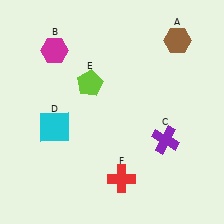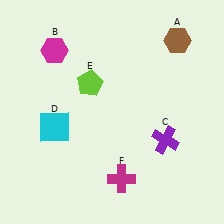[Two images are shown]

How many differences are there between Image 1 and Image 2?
There is 1 difference between the two images.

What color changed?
The cross (F) changed from red in Image 1 to magenta in Image 2.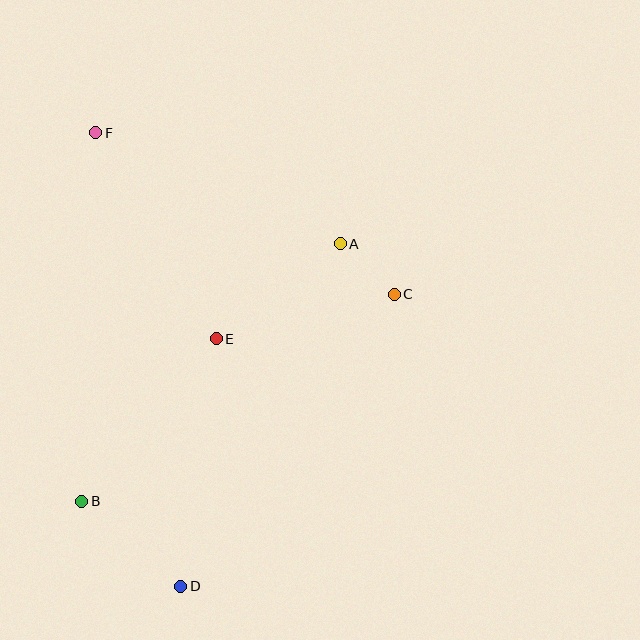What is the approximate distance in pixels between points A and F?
The distance between A and F is approximately 269 pixels.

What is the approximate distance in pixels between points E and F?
The distance between E and F is approximately 239 pixels.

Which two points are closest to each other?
Points A and C are closest to each other.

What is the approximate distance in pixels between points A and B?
The distance between A and B is approximately 365 pixels.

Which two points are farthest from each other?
Points D and F are farthest from each other.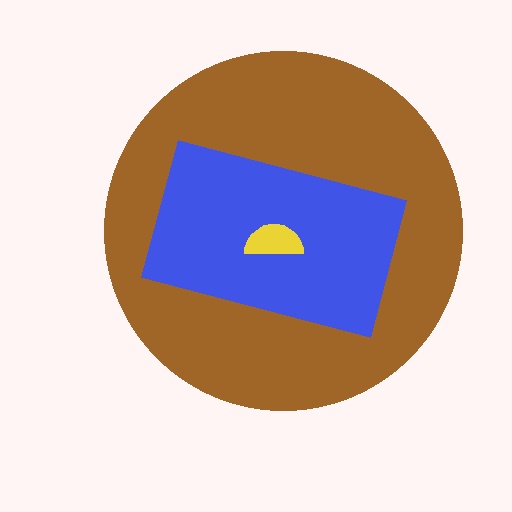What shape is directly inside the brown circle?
The blue rectangle.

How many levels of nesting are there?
3.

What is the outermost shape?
The brown circle.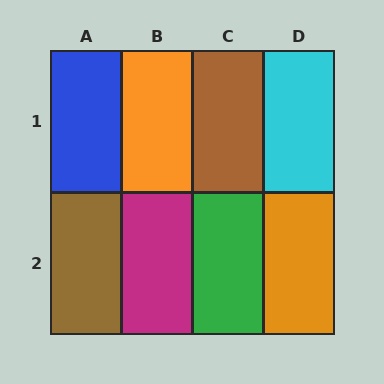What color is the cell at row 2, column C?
Green.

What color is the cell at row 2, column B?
Magenta.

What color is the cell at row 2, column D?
Orange.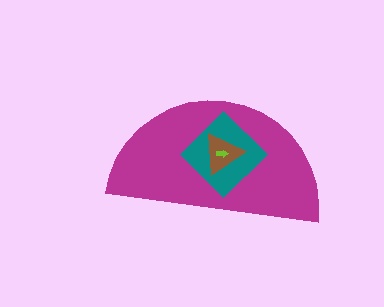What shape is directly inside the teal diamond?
The brown triangle.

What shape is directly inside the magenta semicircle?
The teal diamond.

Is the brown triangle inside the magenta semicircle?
Yes.